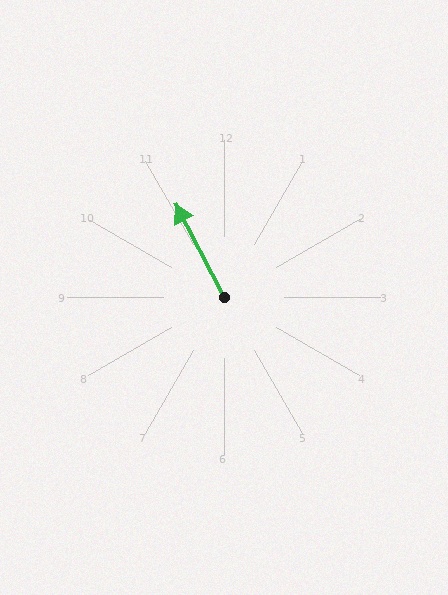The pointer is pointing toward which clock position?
Roughly 11 o'clock.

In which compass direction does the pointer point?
Northwest.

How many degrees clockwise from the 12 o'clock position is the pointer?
Approximately 333 degrees.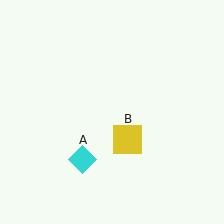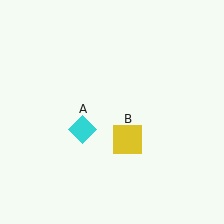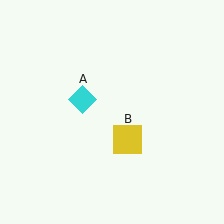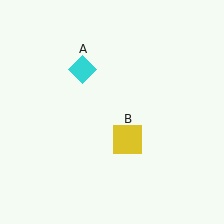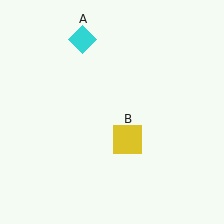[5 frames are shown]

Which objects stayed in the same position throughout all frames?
Yellow square (object B) remained stationary.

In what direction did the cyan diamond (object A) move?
The cyan diamond (object A) moved up.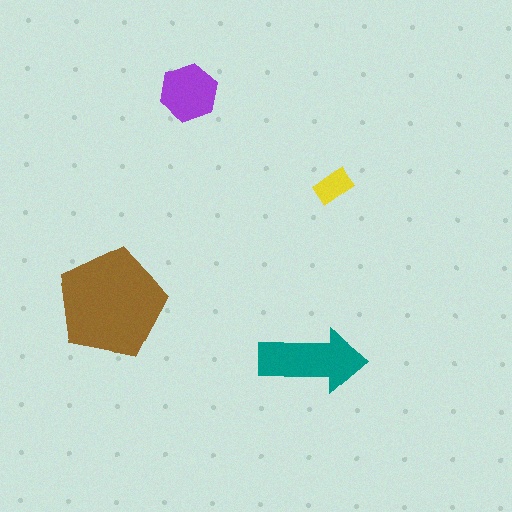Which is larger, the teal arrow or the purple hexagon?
The teal arrow.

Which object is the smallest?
The yellow rectangle.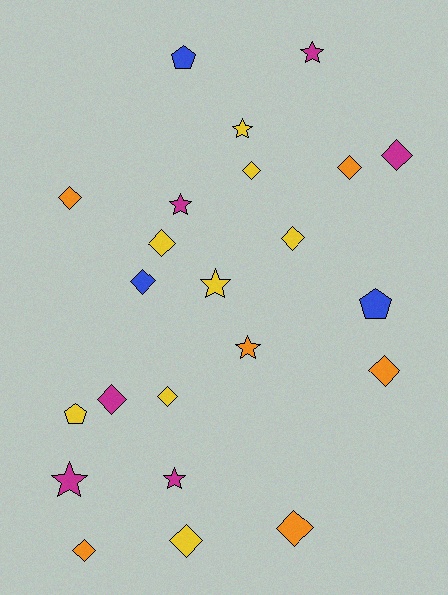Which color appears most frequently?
Yellow, with 8 objects.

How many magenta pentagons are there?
There are no magenta pentagons.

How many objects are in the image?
There are 23 objects.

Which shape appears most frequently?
Diamond, with 13 objects.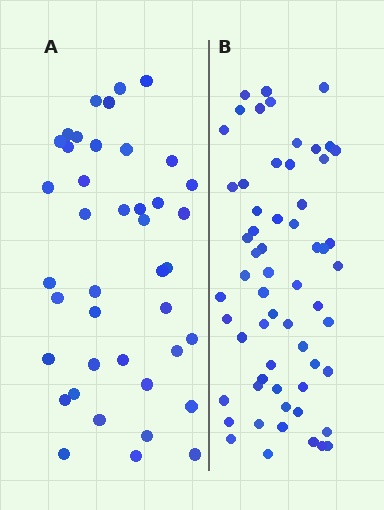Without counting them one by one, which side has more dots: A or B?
Region B (the right region) has more dots.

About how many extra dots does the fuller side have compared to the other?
Region B has approximately 20 more dots than region A.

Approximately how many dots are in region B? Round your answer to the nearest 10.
About 60 dots.